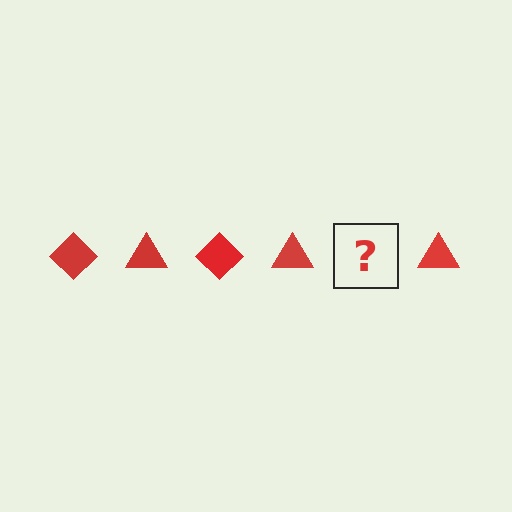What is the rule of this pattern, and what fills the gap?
The rule is that the pattern cycles through diamond, triangle shapes in red. The gap should be filled with a red diamond.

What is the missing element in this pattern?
The missing element is a red diamond.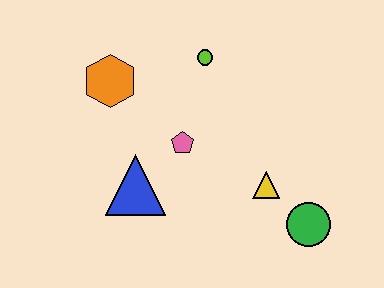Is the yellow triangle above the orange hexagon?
No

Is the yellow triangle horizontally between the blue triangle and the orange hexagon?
No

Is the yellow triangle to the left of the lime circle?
No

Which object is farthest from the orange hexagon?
The green circle is farthest from the orange hexagon.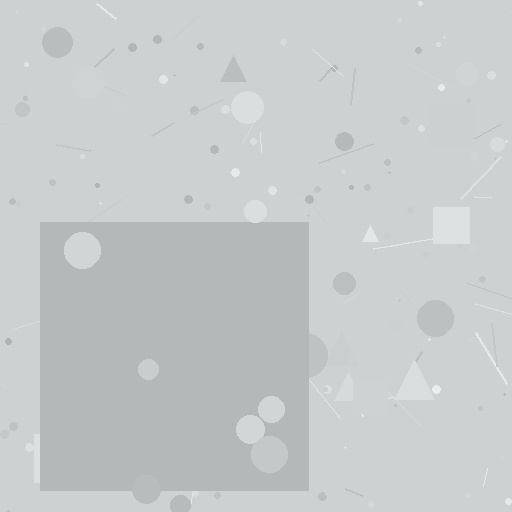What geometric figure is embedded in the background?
A square is embedded in the background.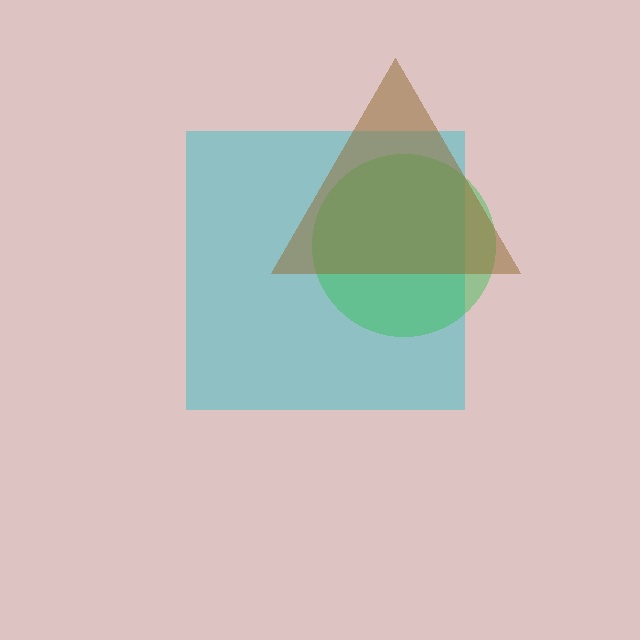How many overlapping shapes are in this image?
There are 3 overlapping shapes in the image.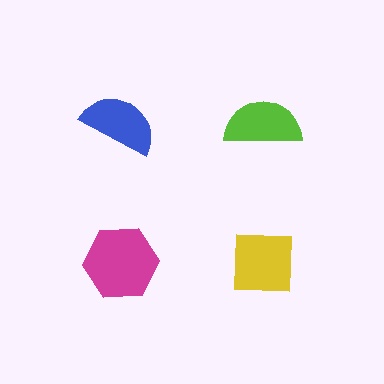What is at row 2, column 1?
A magenta hexagon.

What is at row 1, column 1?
A blue semicircle.